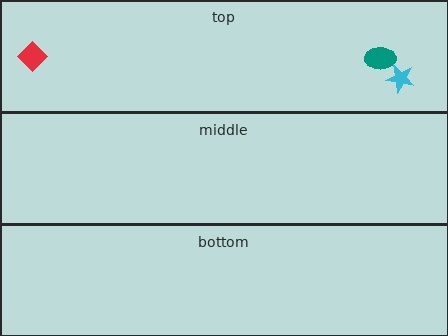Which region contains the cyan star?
The top region.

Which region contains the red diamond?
The top region.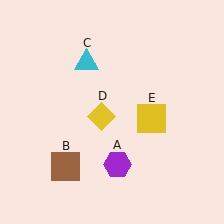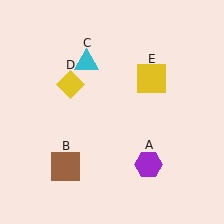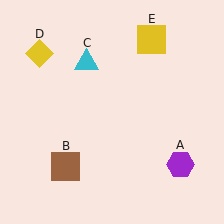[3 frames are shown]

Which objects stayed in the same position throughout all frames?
Brown square (object B) and cyan triangle (object C) remained stationary.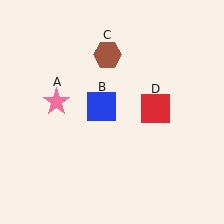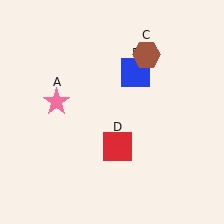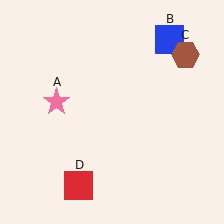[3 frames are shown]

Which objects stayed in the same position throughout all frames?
Pink star (object A) remained stationary.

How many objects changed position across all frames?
3 objects changed position: blue square (object B), brown hexagon (object C), red square (object D).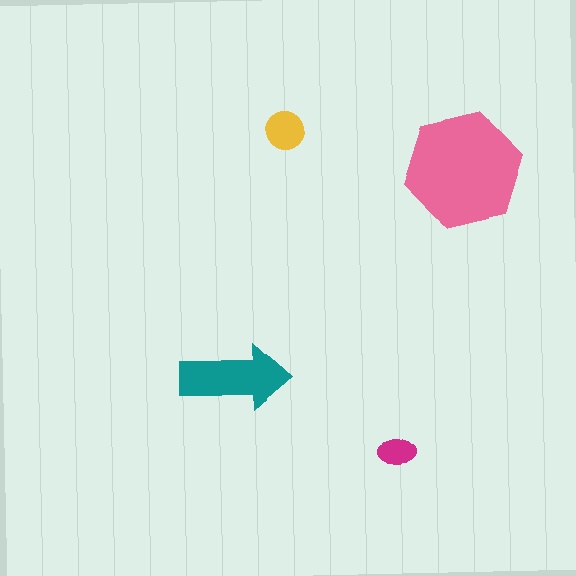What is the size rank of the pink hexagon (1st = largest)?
1st.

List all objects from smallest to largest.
The magenta ellipse, the yellow circle, the teal arrow, the pink hexagon.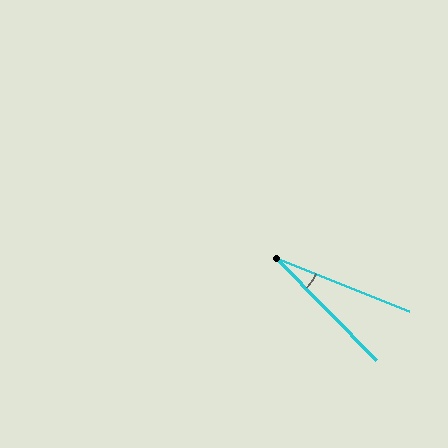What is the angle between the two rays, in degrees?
Approximately 24 degrees.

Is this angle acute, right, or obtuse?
It is acute.